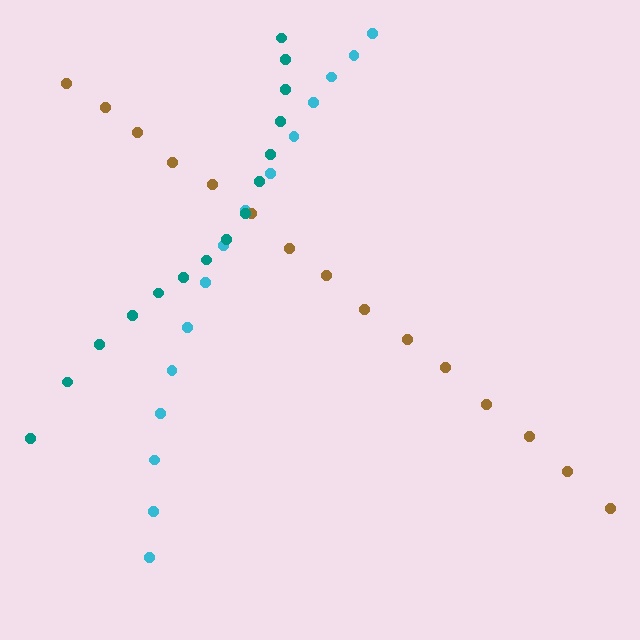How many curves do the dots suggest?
There are 3 distinct paths.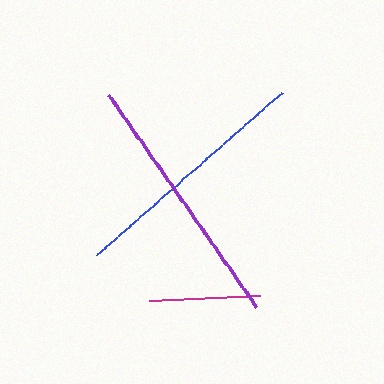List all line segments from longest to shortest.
From longest to shortest: purple, blue, magenta.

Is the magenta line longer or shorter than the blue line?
The blue line is longer than the magenta line.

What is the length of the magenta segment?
The magenta segment is approximately 111 pixels long.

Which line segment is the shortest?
The magenta line is the shortest at approximately 111 pixels.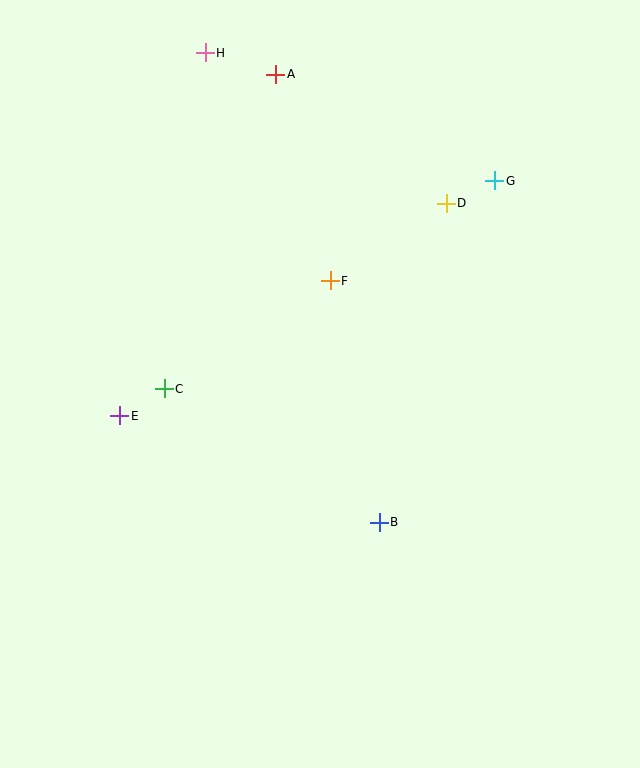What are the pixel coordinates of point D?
Point D is at (446, 203).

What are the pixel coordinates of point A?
Point A is at (276, 74).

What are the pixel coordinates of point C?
Point C is at (164, 389).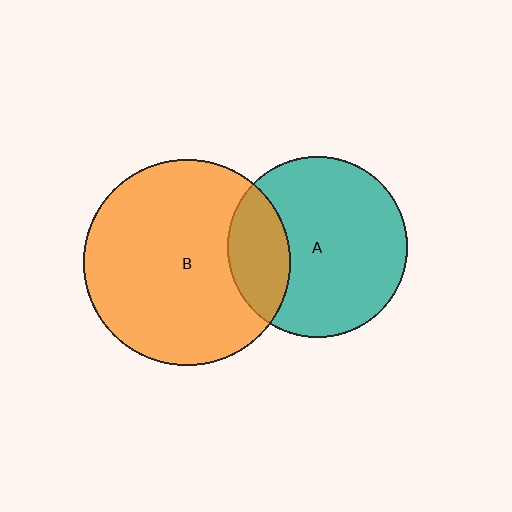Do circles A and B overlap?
Yes.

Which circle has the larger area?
Circle B (orange).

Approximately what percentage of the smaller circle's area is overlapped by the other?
Approximately 25%.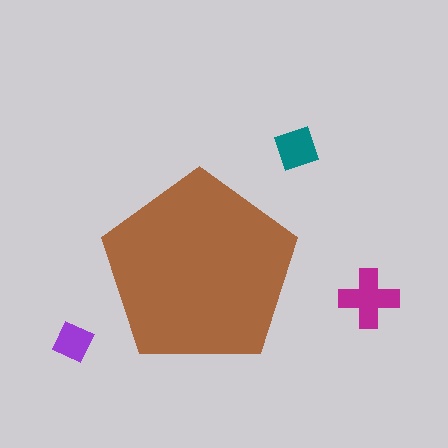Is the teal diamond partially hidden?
No, the teal diamond is fully visible.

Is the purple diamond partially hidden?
No, the purple diamond is fully visible.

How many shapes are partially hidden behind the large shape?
0 shapes are partially hidden.